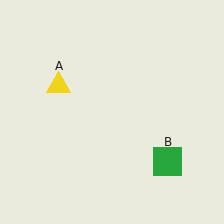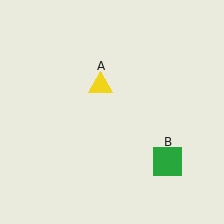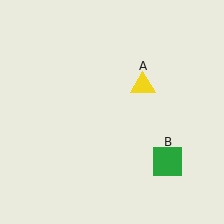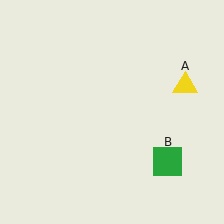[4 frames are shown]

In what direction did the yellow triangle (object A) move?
The yellow triangle (object A) moved right.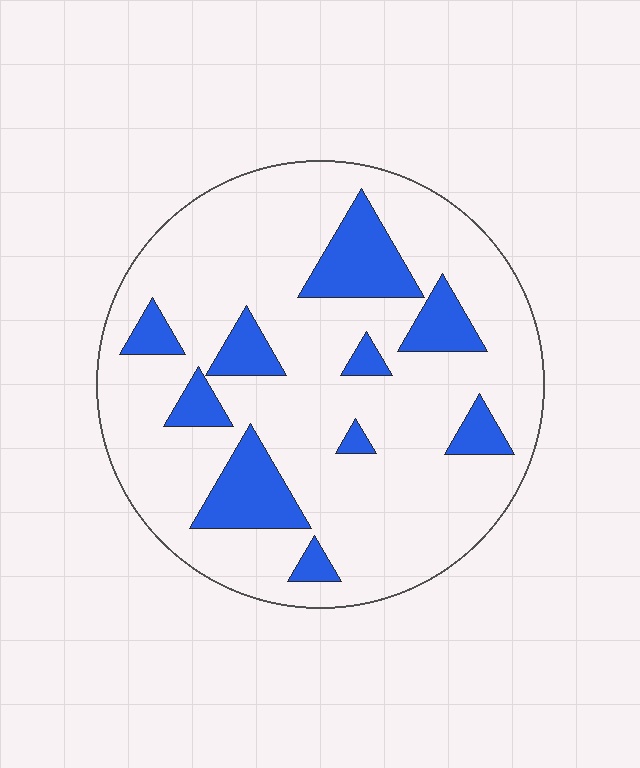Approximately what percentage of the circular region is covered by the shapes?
Approximately 20%.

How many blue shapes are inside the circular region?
10.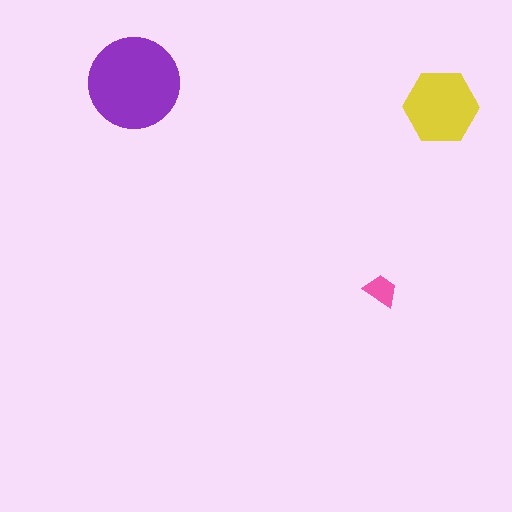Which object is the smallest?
The pink trapezoid.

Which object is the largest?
The purple circle.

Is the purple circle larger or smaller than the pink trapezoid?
Larger.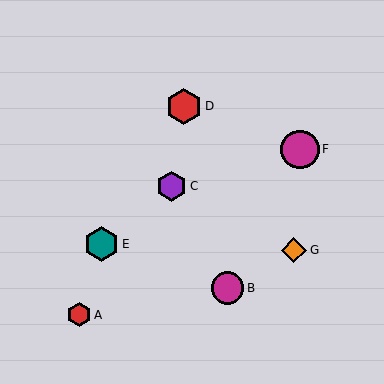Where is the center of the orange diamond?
The center of the orange diamond is at (294, 250).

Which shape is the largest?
The magenta circle (labeled F) is the largest.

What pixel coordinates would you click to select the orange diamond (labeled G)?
Click at (294, 250) to select the orange diamond G.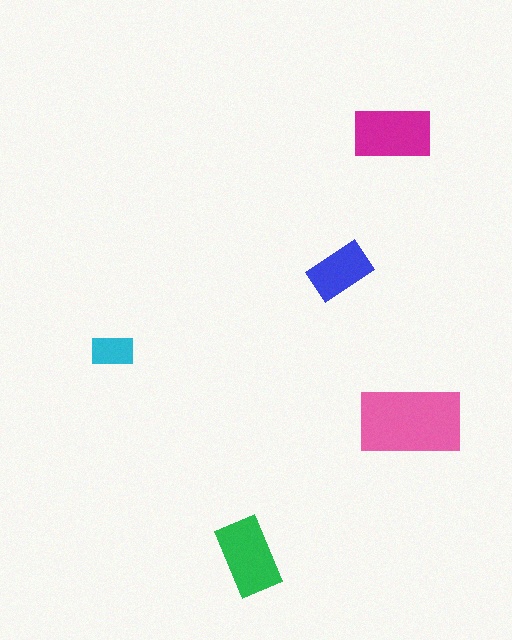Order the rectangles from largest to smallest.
the pink one, the magenta one, the green one, the blue one, the cyan one.